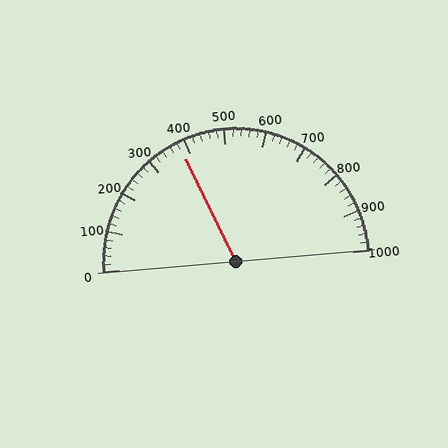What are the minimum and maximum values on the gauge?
The gauge ranges from 0 to 1000.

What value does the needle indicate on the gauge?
The needle indicates approximately 380.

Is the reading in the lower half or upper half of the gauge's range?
The reading is in the lower half of the range (0 to 1000).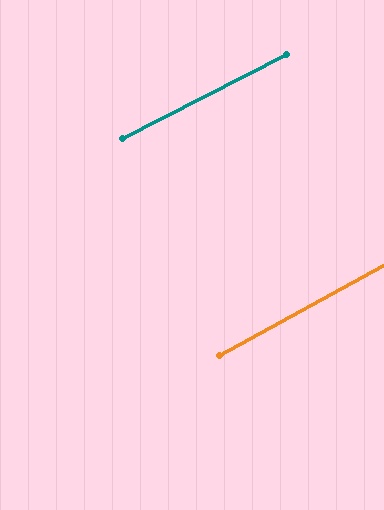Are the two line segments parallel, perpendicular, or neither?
Parallel — their directions differ by only 1.6°.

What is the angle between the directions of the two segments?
Approximately 2 degrees.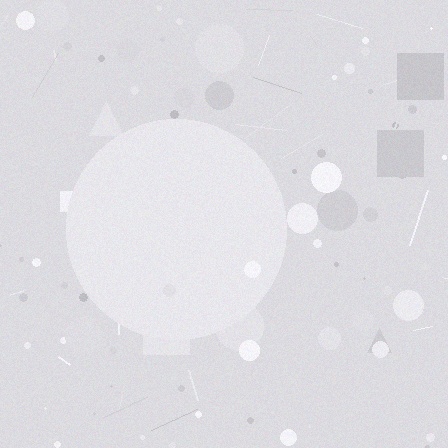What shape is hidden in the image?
A circle is hidden in the image.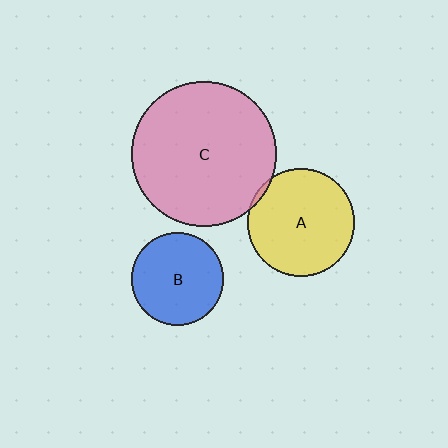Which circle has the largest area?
Circle C (pink).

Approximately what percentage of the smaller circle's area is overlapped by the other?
Approximately 5%.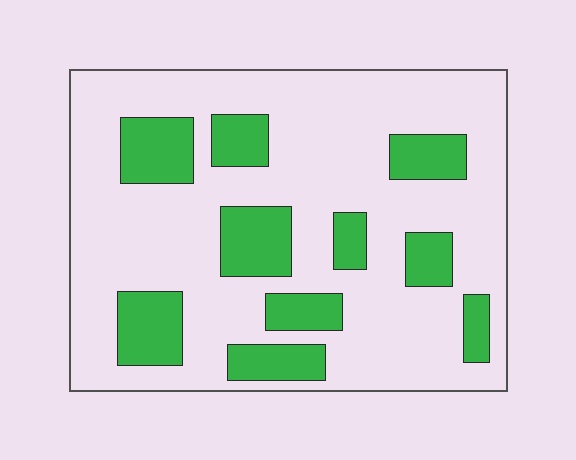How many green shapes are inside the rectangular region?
10.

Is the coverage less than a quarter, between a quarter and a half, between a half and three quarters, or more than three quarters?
Less than a quarter.